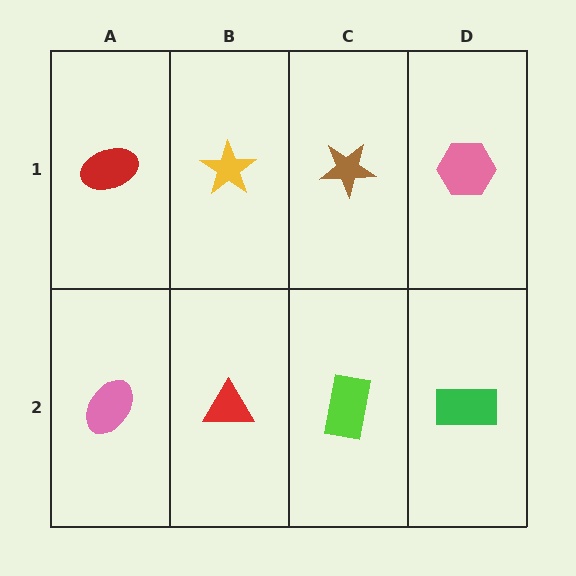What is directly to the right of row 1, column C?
A pink hexagon.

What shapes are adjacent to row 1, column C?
A lime rectangle (row 2, column C), a yellow star (row 1, column B), a pink hexagon (row 1, column D).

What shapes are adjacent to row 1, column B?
A red triangle (row 2, column B), a red ellipse (row 1, column A), a brown star (row 1, column C).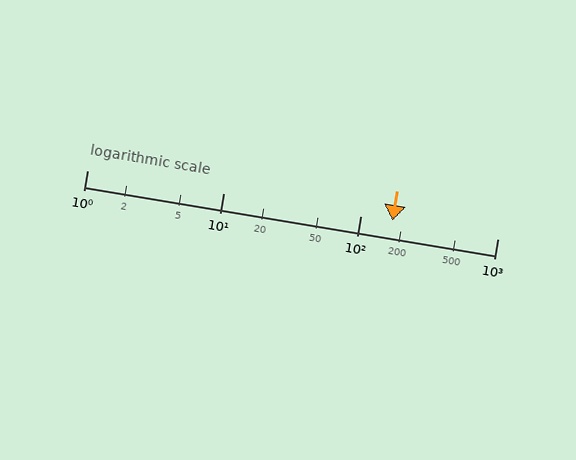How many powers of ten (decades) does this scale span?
The scale spans 3 decades, from 1 to 1000.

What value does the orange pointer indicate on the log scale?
The pointer indicates approximately 170.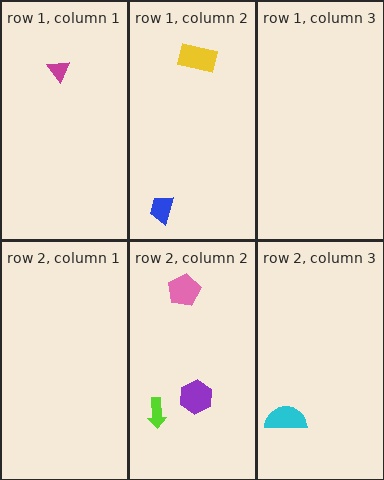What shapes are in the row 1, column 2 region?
The yellow rectangle, the blue trapezoid.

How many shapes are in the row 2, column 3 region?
1.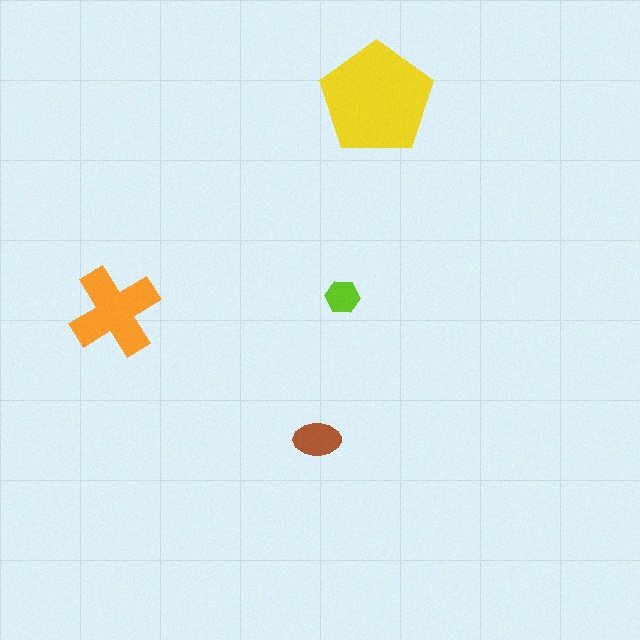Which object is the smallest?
The lime hexagon.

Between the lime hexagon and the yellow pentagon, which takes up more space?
The yellow pentagon.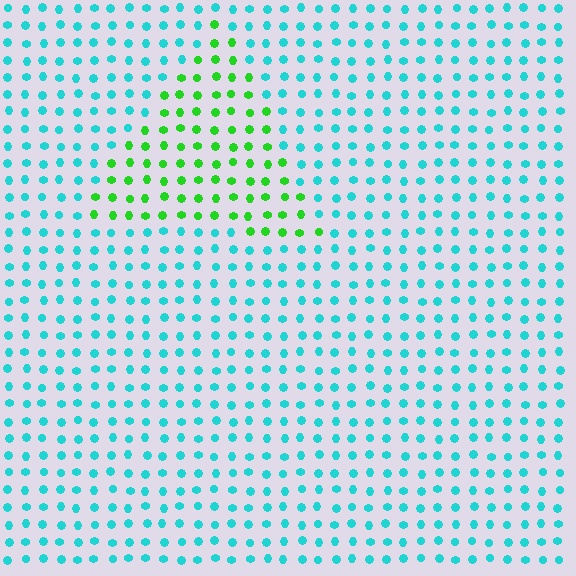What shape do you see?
I see a triangle.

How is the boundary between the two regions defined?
The boundary is defined purely by a slight shift in hue (about 59 degrees). Spacing, size, and orientation are identical on both sides.